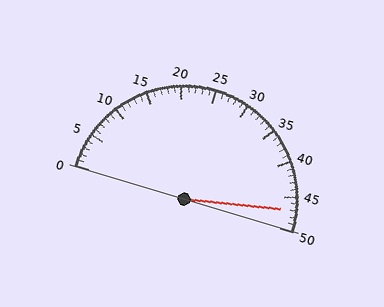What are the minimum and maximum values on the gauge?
The gauge ranges from 0 to 50.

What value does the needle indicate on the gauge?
The needle indicates approximately 47.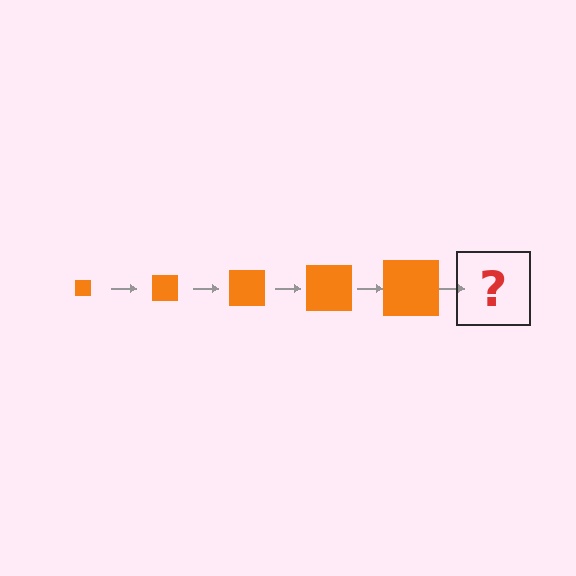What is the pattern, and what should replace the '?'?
The pattern is that the square gets progressively larger each step. The '?' should be an orange square, larger than the previous one.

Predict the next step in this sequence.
The next step is an orange square, larger than the previous one.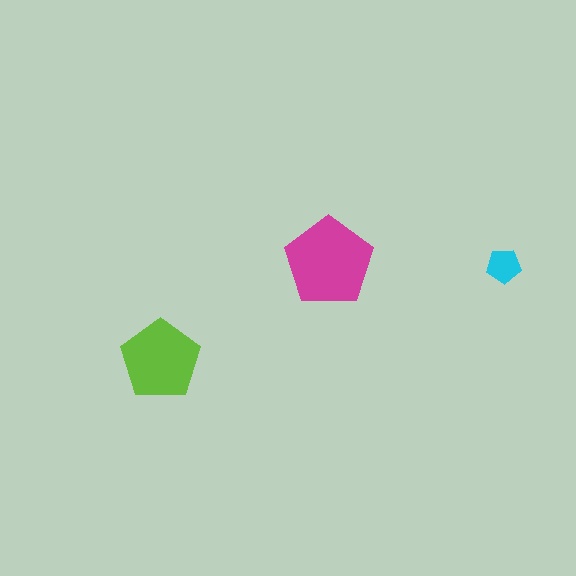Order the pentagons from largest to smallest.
the magenta one, the lime one, the cyan one.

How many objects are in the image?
There are 3 objects in the image.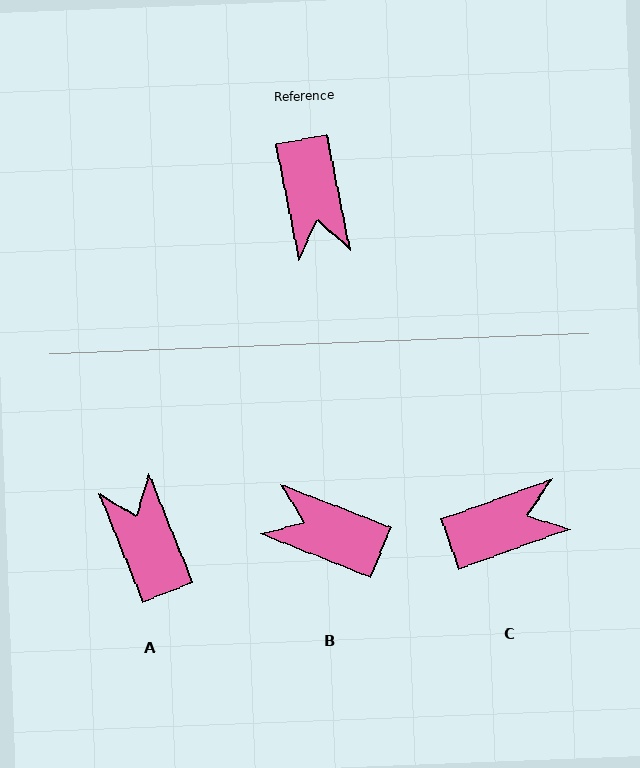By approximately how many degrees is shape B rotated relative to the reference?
Approximately 123 degrees clockwise.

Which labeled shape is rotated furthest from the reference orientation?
A, about 170 degrees away.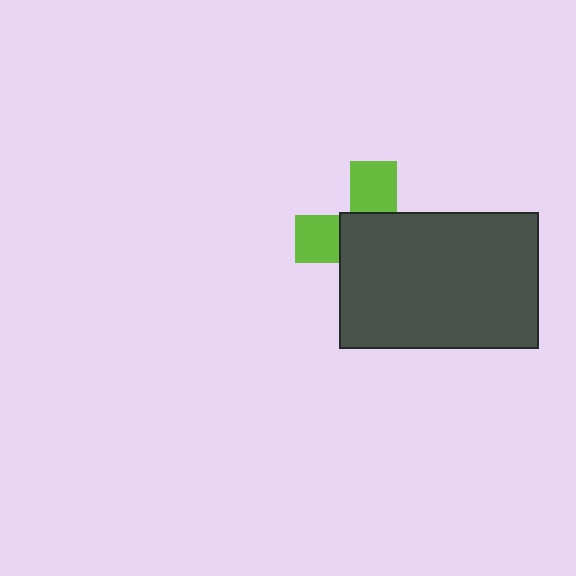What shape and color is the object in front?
The object in front is a dark gray rectangle.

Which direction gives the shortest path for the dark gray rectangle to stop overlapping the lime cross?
Moving toward the lower-right gives the shortest separation.